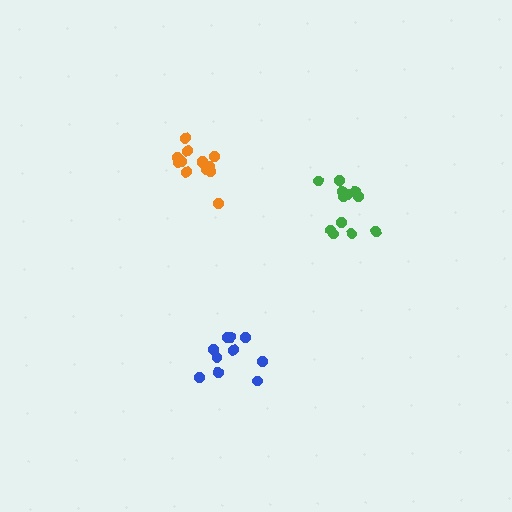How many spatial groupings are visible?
There are 3 spatial groupings.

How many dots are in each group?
Group 1: 13 dots, Group 2: 10 dots, Group 3: 12 dots (35 total).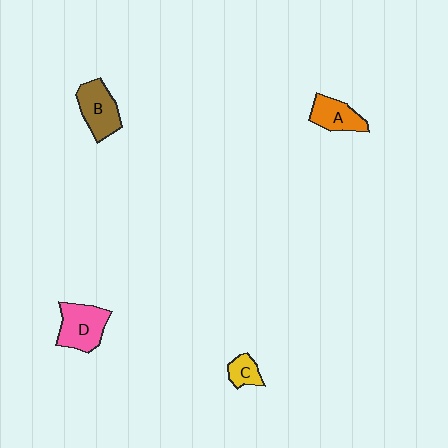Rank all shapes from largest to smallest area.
From largest to smallest: D (pink), B (brown), A (orange), C (yellow).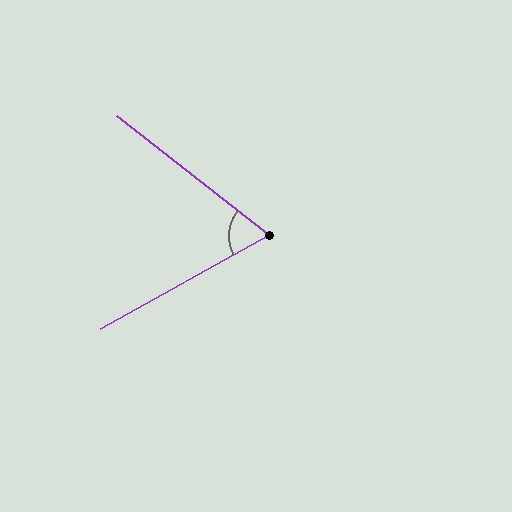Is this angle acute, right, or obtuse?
It is acute.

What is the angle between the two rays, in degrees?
Approximately 67 degrees.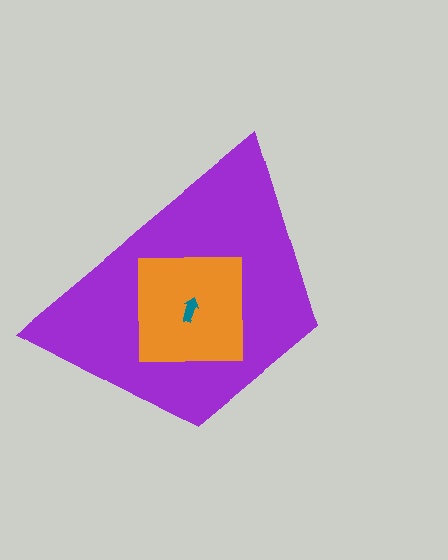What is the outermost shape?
The purple trapezoid.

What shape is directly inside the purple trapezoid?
The orange square.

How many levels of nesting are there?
3.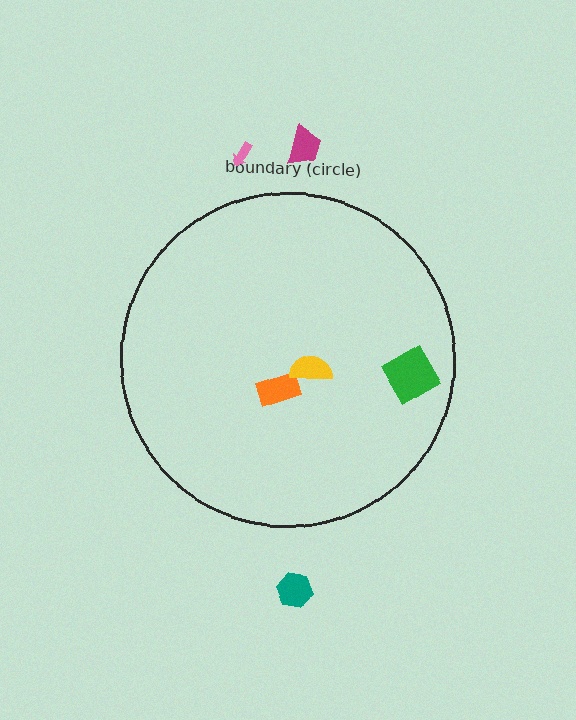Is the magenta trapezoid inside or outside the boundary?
Outside.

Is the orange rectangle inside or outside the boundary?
Inside.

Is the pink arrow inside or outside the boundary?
Outside.